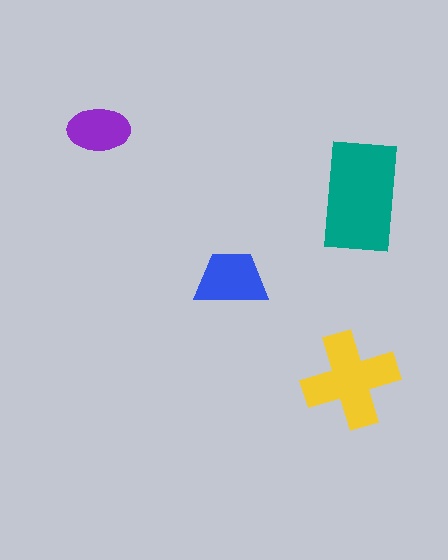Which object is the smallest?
The purple ellipse.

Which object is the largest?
The teal rectangle.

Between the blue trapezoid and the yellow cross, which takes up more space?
The yellow cross.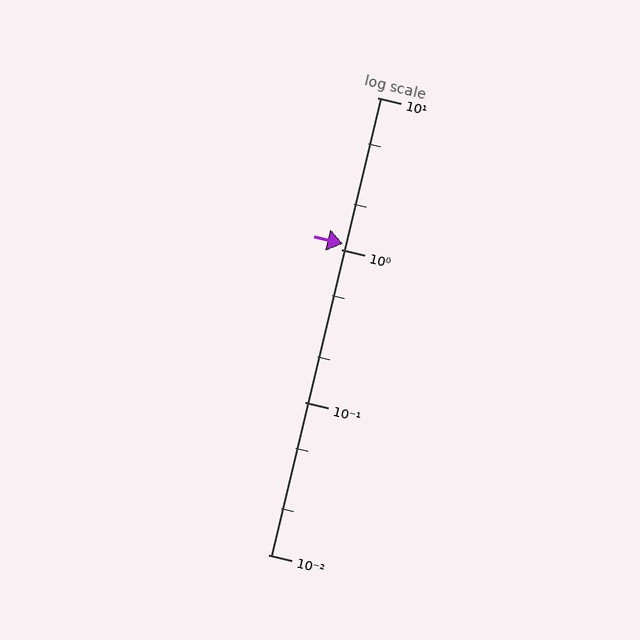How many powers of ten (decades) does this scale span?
The scale spans 3 decades, from 0.01 to 10.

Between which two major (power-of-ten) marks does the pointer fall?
The pointer is between 1 and 10.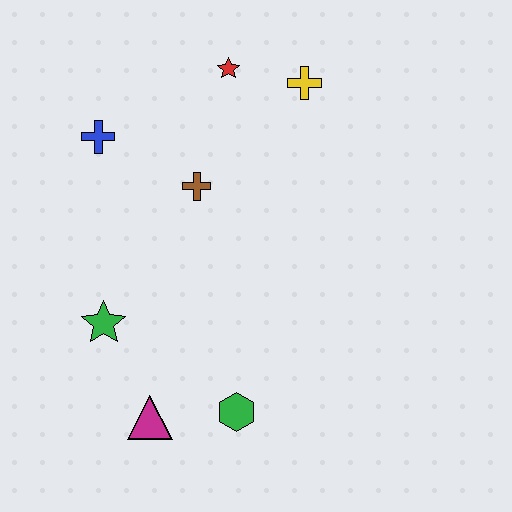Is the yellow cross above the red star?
No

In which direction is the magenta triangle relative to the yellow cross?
The magenta triangle is below the yellow cross.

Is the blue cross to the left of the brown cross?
Yes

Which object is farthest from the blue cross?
The green hexagon is farthest from the blue cross.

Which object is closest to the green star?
The magenta triangle is closest to the green star.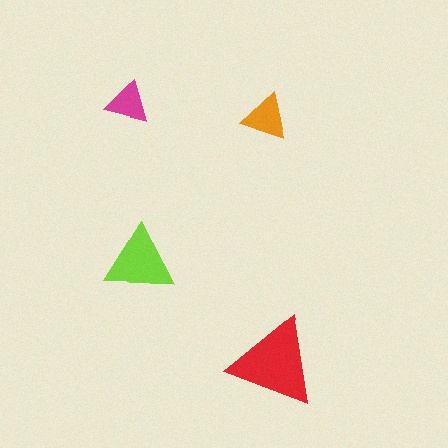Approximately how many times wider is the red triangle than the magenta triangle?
About 2 times wider.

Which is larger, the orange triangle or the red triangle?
The red one.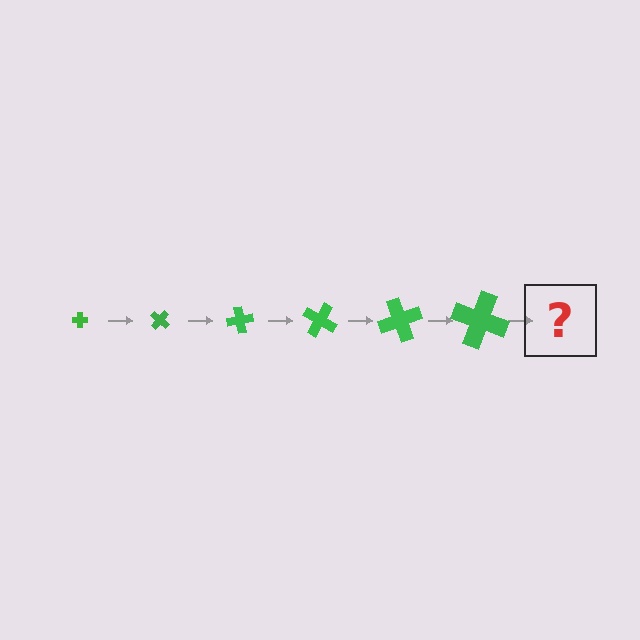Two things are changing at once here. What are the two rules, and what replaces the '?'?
The two rules are that the cross grows larger each step and it rotates 40 degrees each step. The '?' should be a cross, larger than the previous one and rotated 240 degrees from the start.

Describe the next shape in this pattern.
It should be a cross, larger than the previous one and rotated 240 degrees from the start.